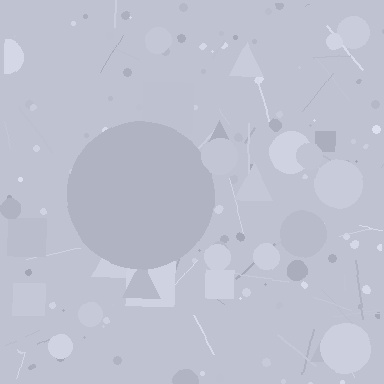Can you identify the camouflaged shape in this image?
The camouflaged shape is a circle.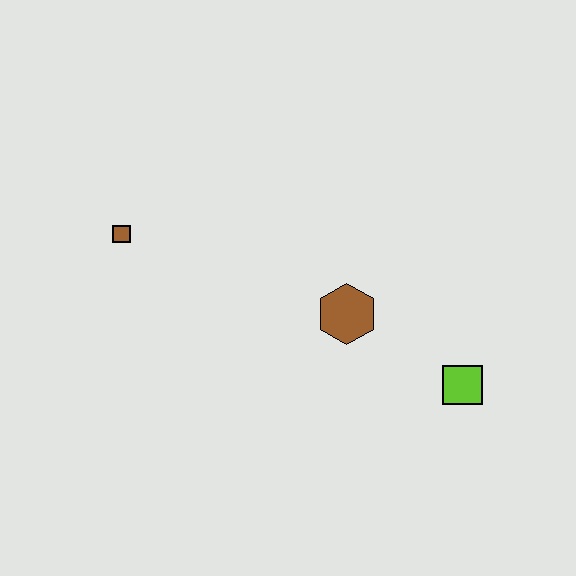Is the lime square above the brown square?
No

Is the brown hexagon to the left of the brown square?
No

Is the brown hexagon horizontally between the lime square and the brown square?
Yes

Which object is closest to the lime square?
The brown hexagon is closest to the lime square.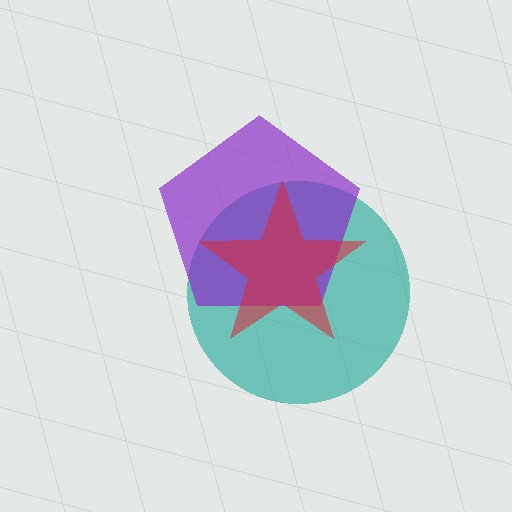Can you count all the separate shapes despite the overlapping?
Yes, there are 3 separate shapes.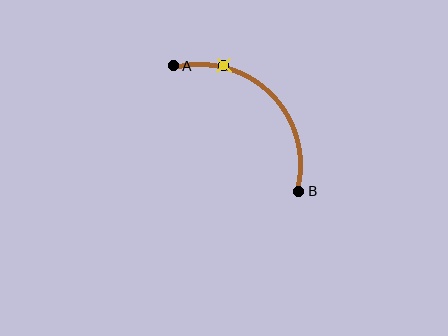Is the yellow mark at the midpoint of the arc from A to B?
No. The yellow mark lies on the arc but is closer to endpoint A. The arc midpoint would be at the point on the curve equidistant along the arc from both A and B.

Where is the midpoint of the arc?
The arc midpoint is the point on the curve farthest from the straight line joining A and B. It sits above and to the right of that line.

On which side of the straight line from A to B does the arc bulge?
The arc bulges above and to the right of the straight line connecting A and B.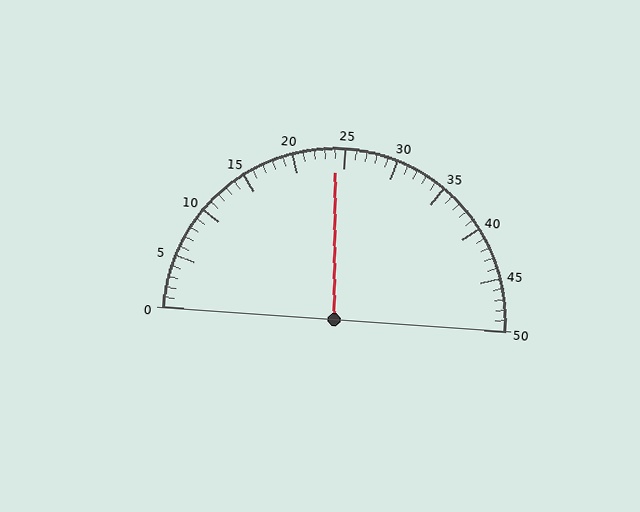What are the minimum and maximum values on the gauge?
The gauge ranges from 0 to 50.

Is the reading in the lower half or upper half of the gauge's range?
The reading is in the lower half of the range (0 to 50).